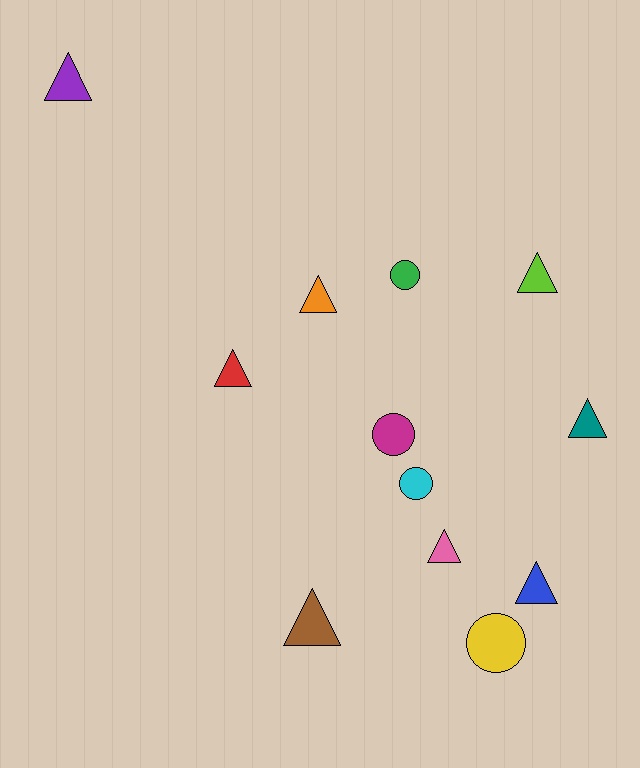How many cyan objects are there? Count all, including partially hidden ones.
There is 1 cyan object.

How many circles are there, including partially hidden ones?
There are 4 circles.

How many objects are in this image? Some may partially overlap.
There are 12 objects.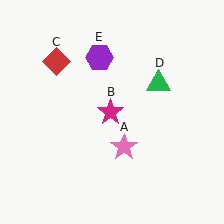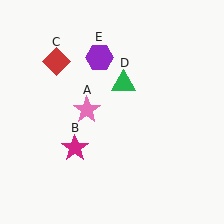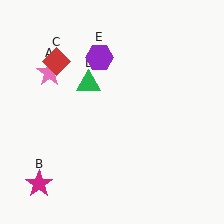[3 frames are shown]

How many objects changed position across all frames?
3 objects changed position: pink star (object A), magenta star (object B), green triangle (object D).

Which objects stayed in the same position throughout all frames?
Red diamond (object C) and purple hexagon (object E) remained stationary.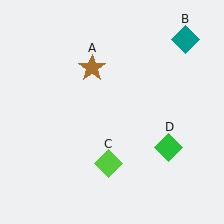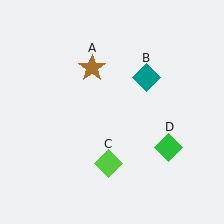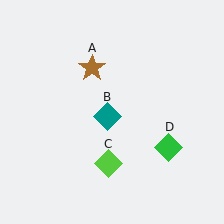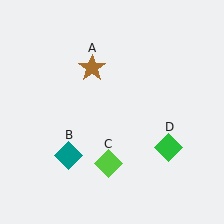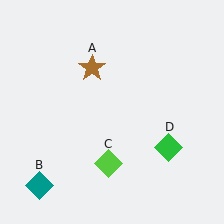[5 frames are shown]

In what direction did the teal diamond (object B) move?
The teal diamond (object B) moved down and to the left.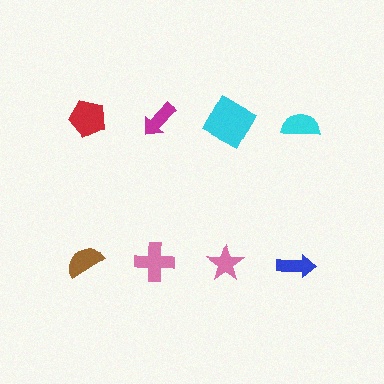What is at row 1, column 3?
A cyan square.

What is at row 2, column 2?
A pink cross.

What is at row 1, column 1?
A red pentagon.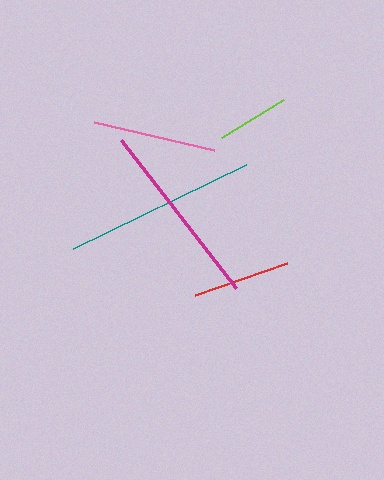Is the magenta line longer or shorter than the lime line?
The magenta line is longer than the lime line.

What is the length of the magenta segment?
The magenta segment is approximately 187 pixels long.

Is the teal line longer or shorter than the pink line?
The teal line is longer than the pink line.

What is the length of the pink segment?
The pink segment is approximately 123 pixels long.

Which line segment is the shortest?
The lime line is the shortest at approximately 72 pixels.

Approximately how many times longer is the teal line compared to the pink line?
The teal line is approximately 1.6 times the length of the pink line.